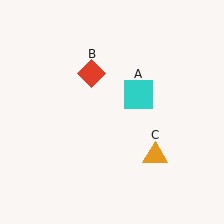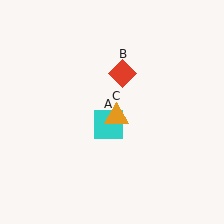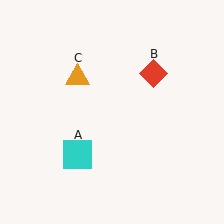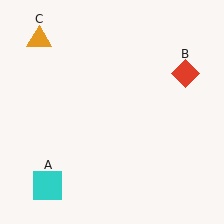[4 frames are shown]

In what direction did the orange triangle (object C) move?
The orange triangle (object C) moved up and to the left.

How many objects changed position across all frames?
3 objects changed position: cyan square (object A), red diamond (object B), orange triangle (object C).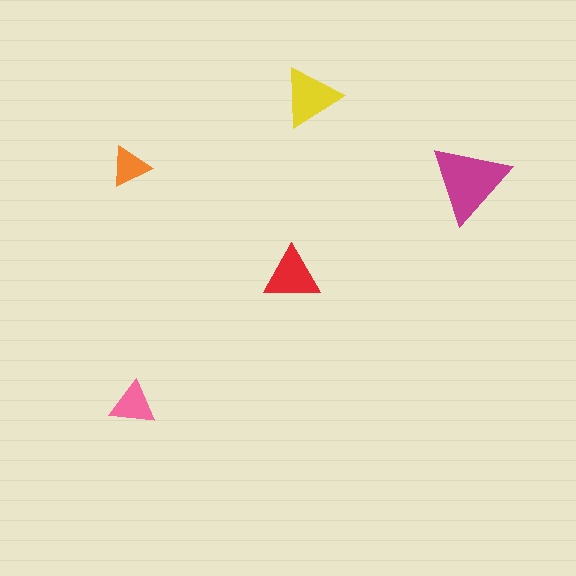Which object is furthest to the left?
The orange triangle is leftmost.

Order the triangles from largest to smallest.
the magenta one, the yellow one, the red one, the pink one, the orange one.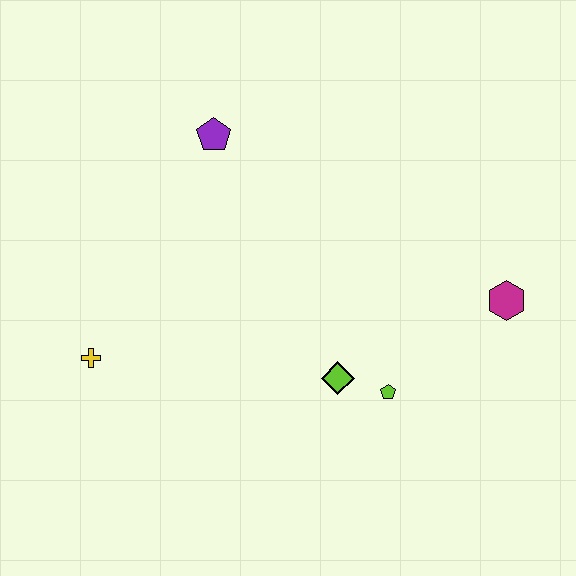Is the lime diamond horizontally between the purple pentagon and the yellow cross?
No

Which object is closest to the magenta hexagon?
The lime pentagon is closest to the magenta hexagon.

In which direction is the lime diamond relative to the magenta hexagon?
The lime diamond is to the left of the magenta hexagon.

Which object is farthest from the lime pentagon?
The purple pentagon is farthest from the lime pentagon.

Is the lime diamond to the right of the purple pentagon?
Yes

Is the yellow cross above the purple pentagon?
No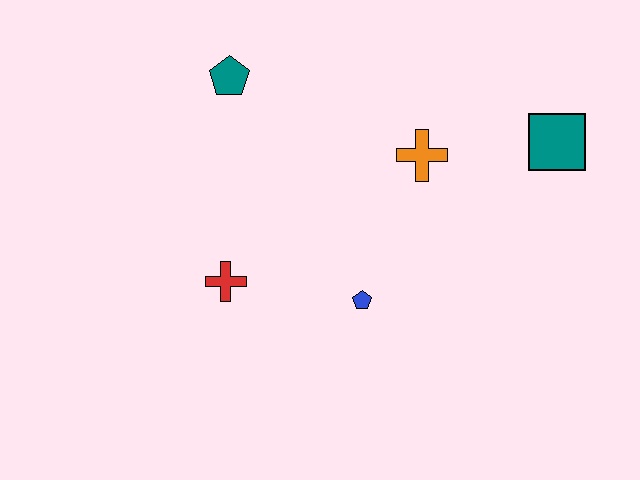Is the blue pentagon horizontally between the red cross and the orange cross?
Yes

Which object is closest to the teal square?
The orange cross is closest to the teal square.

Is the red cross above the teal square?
No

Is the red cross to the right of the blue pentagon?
No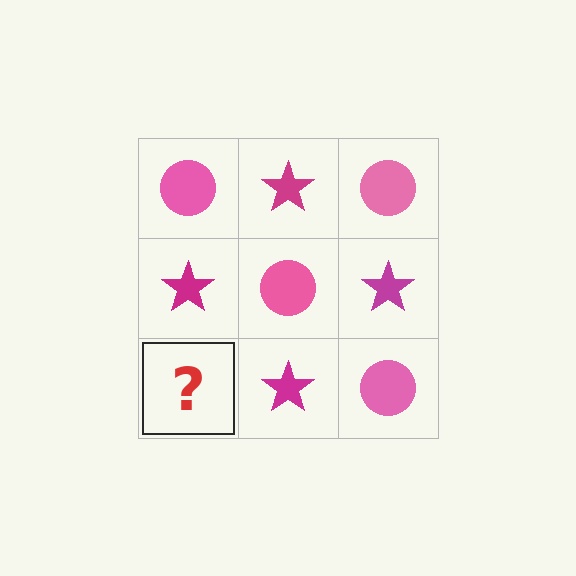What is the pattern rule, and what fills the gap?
The rule is that it alternates pink circle and magenta star in a checkerboard pattern. The gap should be filled with a pink circle.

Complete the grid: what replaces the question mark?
The question mark should be replaced with a pink circle.